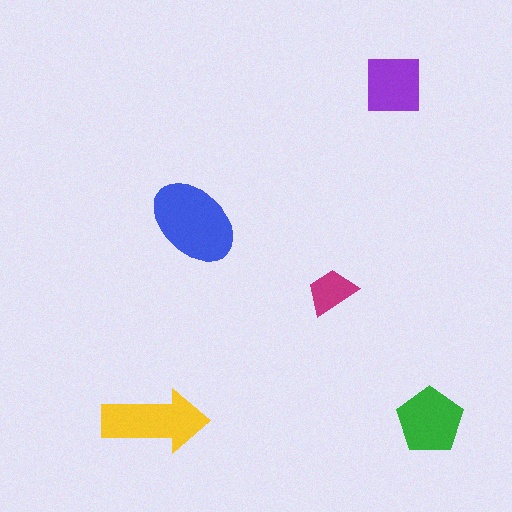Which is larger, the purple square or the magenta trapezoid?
The purple square.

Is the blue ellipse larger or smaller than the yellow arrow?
Larger.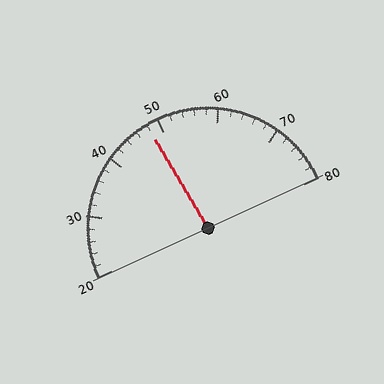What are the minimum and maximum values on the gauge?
The gauge ranges from 20 to 80.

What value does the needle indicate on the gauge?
The needle indicates approximately 48.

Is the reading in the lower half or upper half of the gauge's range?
The reading is in the lower half of the range (20 to 80).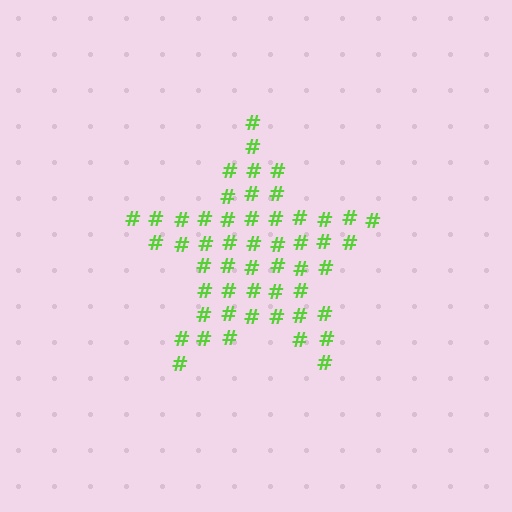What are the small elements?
The small elements are hash symbols.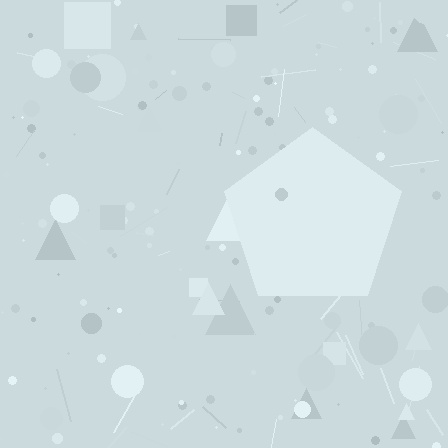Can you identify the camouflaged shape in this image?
The camouflaged shape is a pentagon.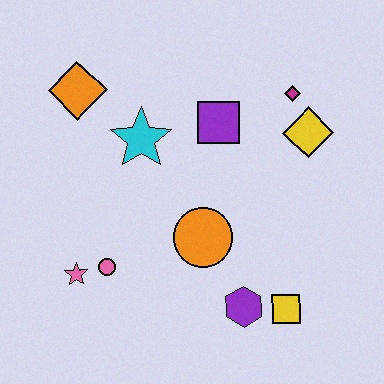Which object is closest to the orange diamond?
The cyan star is closest to the orange diamond.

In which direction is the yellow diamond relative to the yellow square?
The yellow diamond is above the yellow square.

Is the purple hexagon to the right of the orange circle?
Yes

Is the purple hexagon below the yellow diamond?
Yes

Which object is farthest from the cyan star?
The yellow square is farthest from the cyan star.